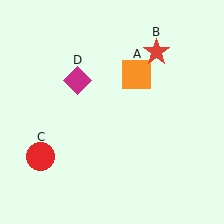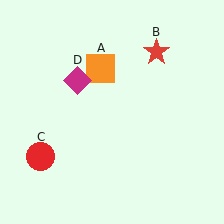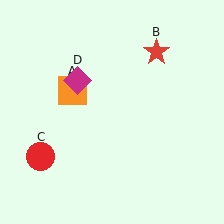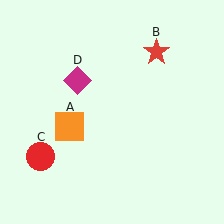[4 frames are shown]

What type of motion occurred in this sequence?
The orange square (object A) rotated counterclockwise around the center of the scene.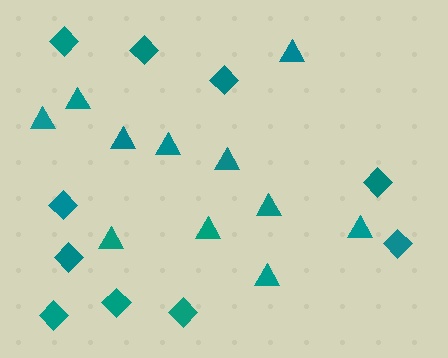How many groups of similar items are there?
There are 2 groups: one group of triangles (11) and one group of diamonds (10).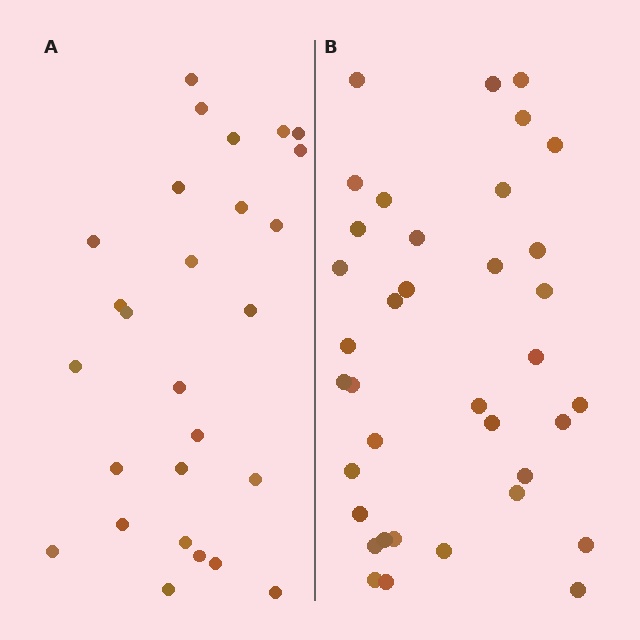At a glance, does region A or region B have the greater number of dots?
Region B (the right region) has more dots.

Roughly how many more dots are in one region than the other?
Region B has roughly 10 or so more dots than region A.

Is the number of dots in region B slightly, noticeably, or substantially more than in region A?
Region B has noticeably more, but not dramatically so. The ratio is roughly 1.4 to 1.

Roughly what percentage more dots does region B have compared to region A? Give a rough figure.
About 35% more.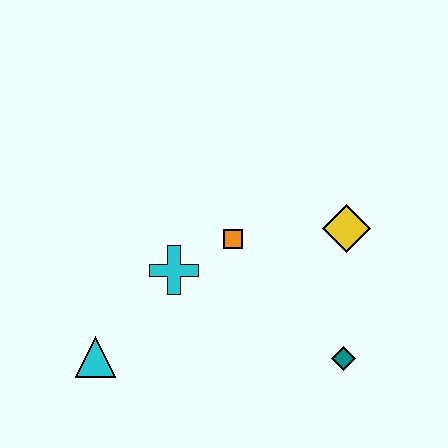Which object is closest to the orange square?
The cyan cross is closest to the orange square.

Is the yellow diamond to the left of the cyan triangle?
No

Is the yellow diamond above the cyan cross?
Yes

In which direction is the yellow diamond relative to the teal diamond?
The yellow diamond is above the teal diamond.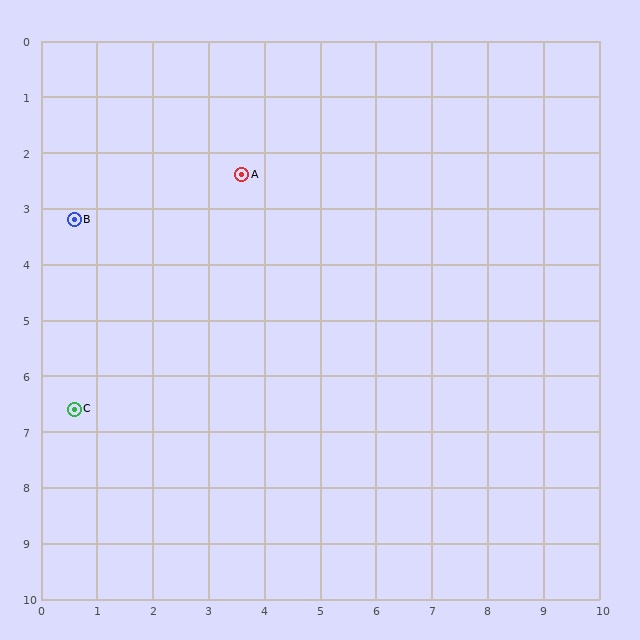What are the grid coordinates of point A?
Point A is at approximately (3.6, 2.4).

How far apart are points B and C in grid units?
Points B and C are about 3.4 grid units apart.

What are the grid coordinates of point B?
Point B is at approximately (0.6, 3.2).